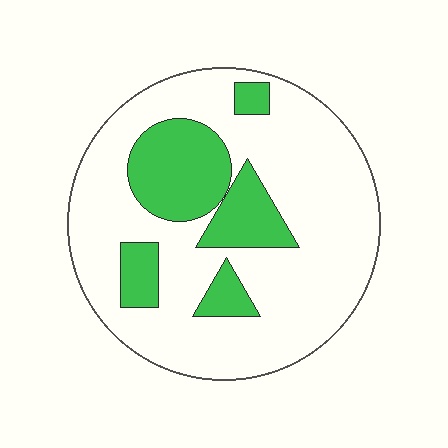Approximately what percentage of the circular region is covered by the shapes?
Approximately 25%.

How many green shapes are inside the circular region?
5.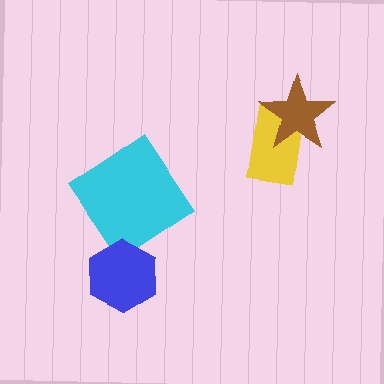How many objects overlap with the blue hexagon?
0 objects overlap with the blue hexagon.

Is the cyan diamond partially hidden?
No, no other shape covers it.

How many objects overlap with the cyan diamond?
0 objects overlap with the cyan diamond.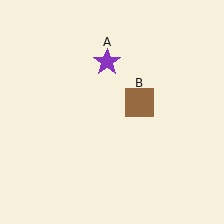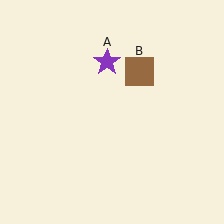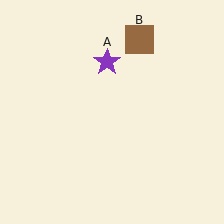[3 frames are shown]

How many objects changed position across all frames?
1 object changed position: brown square (object B).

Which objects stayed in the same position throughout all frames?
Purple star (object A) remained stationary.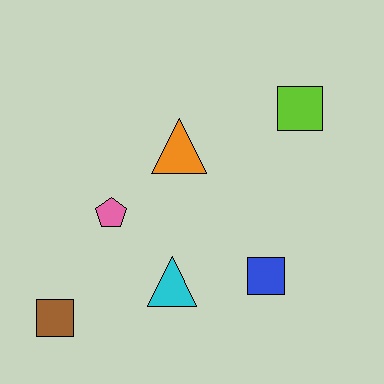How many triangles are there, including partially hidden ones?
There are 2 triangles.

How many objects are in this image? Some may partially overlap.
There are 6 objects.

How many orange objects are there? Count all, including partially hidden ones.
There is 1 orange object.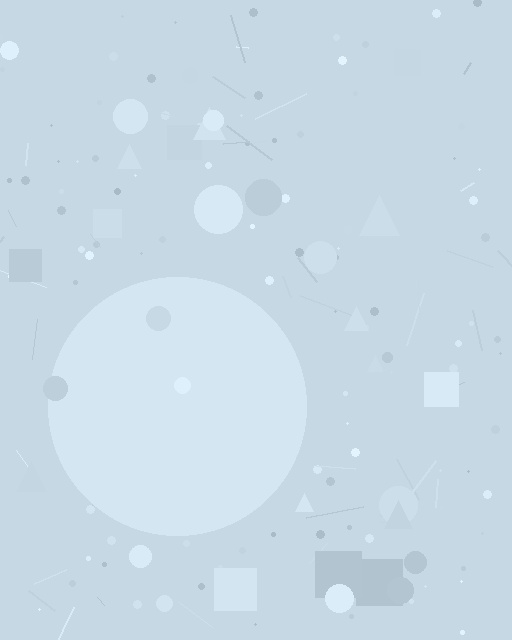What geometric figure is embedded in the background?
A circle is embedded in the background.